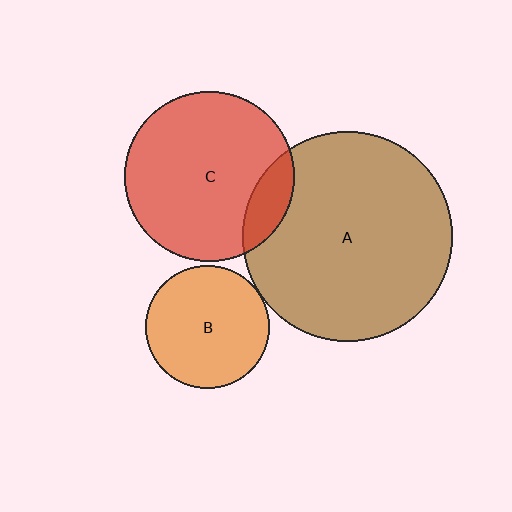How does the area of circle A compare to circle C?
Approximately 1.5 times.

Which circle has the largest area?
Circle A (brown).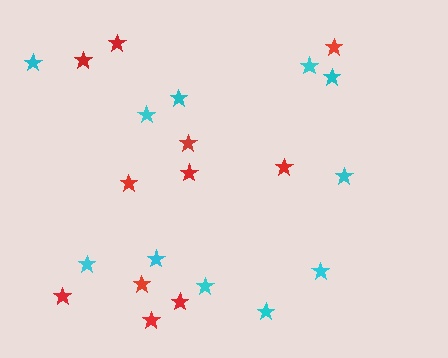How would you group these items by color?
There are 2 groups: one group of red stars (11) and one group of cyan stars (11).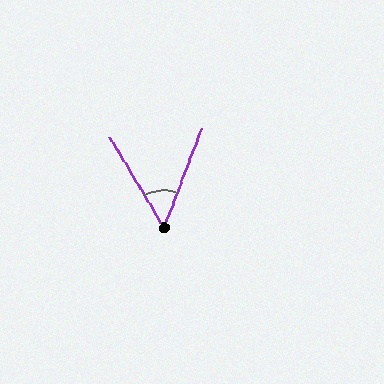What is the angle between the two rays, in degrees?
Approximately 52 degrees.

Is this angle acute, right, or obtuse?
It is acute.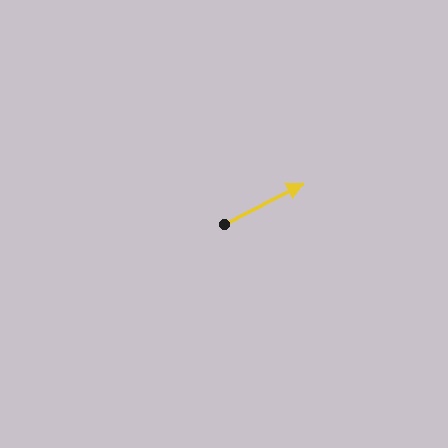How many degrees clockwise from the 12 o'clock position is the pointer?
Approximately 63 degrees.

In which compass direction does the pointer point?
Northeast.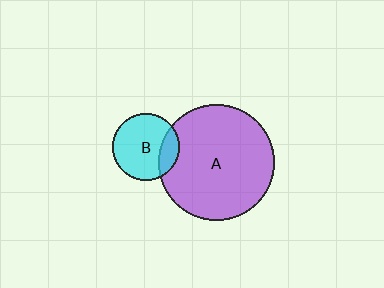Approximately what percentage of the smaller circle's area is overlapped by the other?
Approximately 20%.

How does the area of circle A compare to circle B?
Approximately 3.0 times.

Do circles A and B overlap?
Yes.